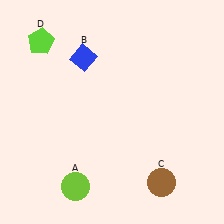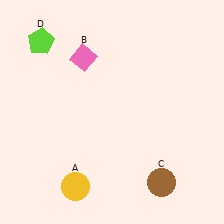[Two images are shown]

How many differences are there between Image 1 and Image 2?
There are 2 differences between the two images.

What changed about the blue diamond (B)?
In Image 1, B is blue. In Image 2, it changed to pink.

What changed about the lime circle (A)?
In Image 1, A is lime. In Image 2, it changed to yellow.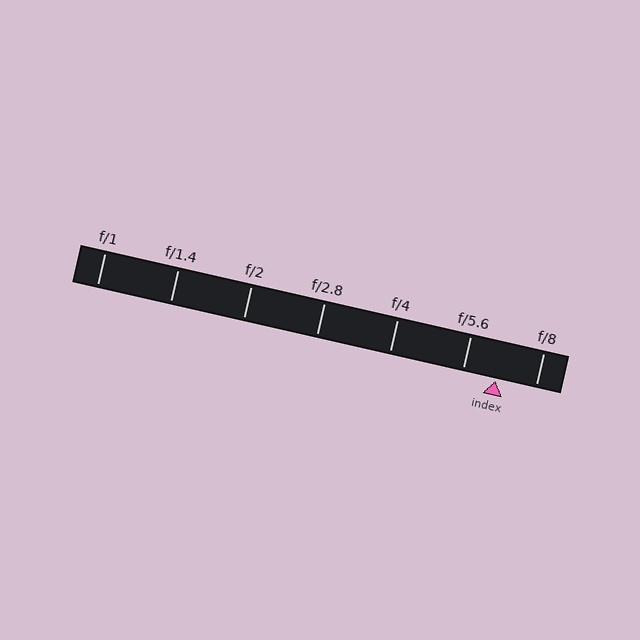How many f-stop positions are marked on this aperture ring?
There are 7 f-stop positions marked.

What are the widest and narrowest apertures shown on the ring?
The widest aperture shown is f/1 and the narrowest is f/8.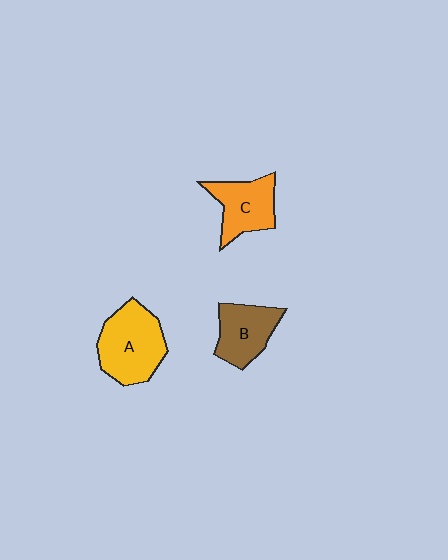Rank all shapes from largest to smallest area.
From largest to smallest: A (yellow), C (orange), B (brown).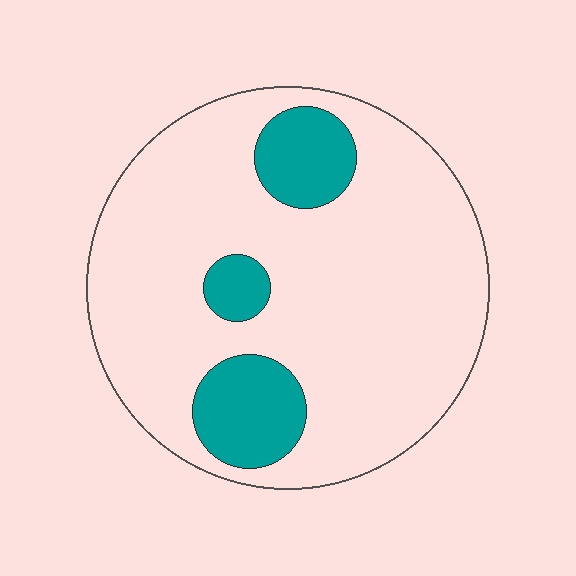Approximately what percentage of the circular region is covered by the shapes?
Approximately 15%.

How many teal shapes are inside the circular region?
3.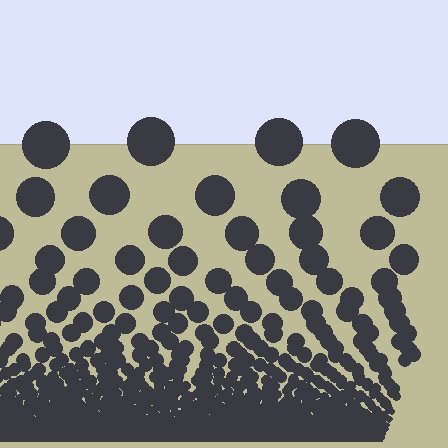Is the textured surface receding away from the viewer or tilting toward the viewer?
The surface appears to tilt toward the viewer. Texture elements get larger and sparser toward the top.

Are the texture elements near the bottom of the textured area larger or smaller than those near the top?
Smaller. The gradient is inverted — elements near the bottom are smaller and denser.